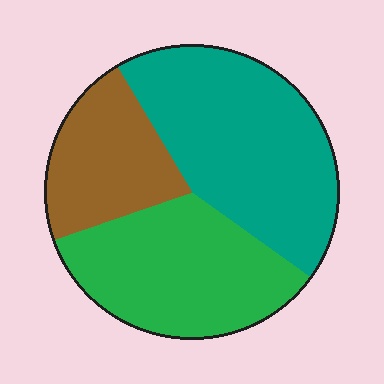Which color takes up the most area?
Teal, at roughly 45%.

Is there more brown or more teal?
Teal.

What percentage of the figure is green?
Green covers roughly 35% of the figure.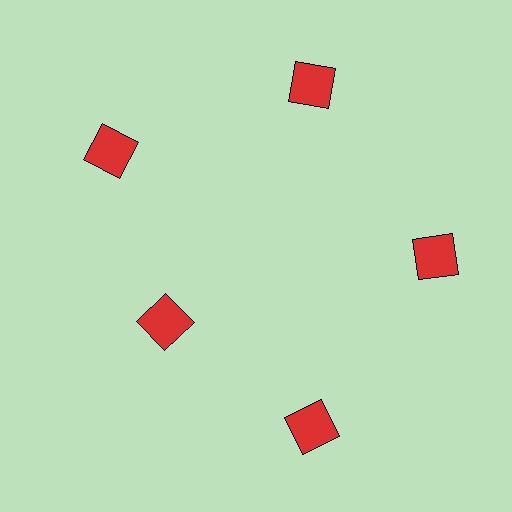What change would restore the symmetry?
The symmetry would be restored by moving it outward, back onto the ring so that all 5 squares sit at equal angles and equal distance from the center.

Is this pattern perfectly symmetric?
No. The 5 red squares are arranged in a ring, but one element near the 8 o'clock position is pulled inward toward the center, breaking the 5-fold rotational symmetry.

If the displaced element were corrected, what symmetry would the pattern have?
It would have 5-fold rotational symmetry — the pattern would map onto itself every 72 degrees.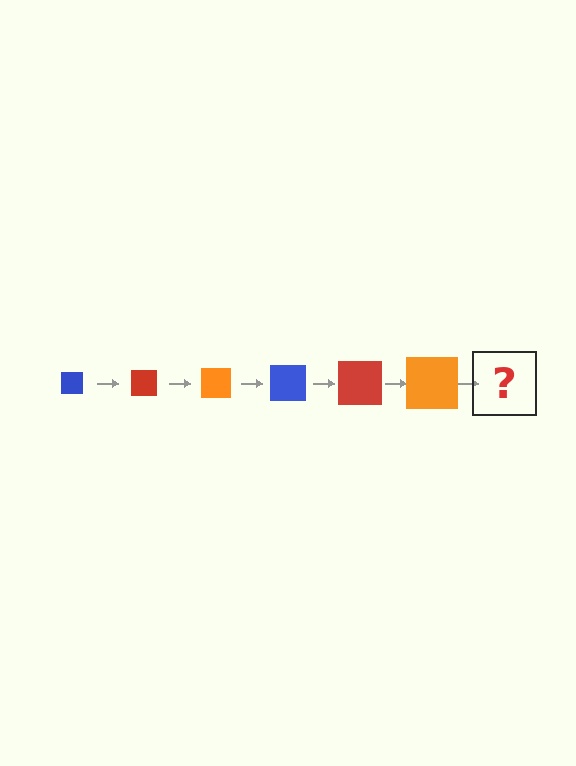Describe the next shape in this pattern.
It should be a blue square, larger than the previous one.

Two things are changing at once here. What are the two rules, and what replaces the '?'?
The two rules are that the square grows larger each step and the color cycles through blue, red, and orange. The '?' should be a blue square, larger than the previous one.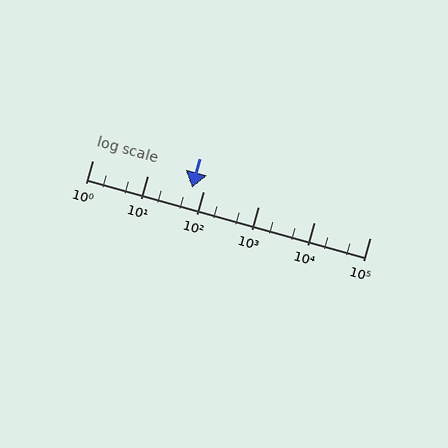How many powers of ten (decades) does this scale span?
The scale spans 5 decades, from 1 to 100000.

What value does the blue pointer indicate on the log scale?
The pointer indicates approximately 62.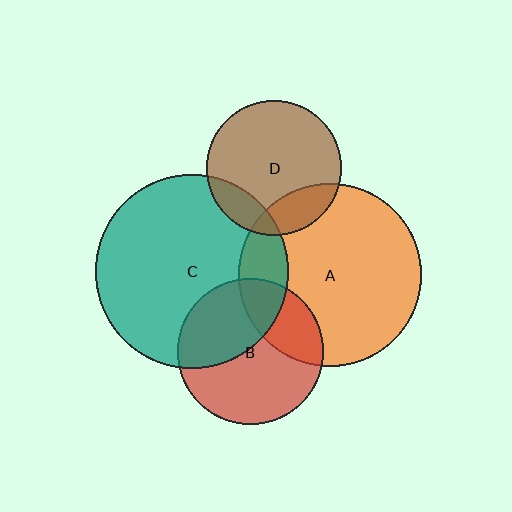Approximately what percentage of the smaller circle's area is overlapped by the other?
Approximately 40%.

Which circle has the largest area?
Circle C (teal).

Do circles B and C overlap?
Yes.